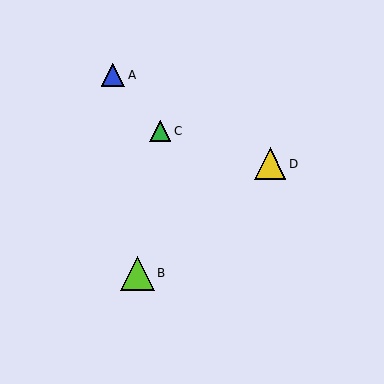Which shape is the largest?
The lime triangle (labeled B) is the largest.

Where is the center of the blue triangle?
The center of the blue triangle is at (113, 75).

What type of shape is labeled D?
Shape D is a yellow triangle.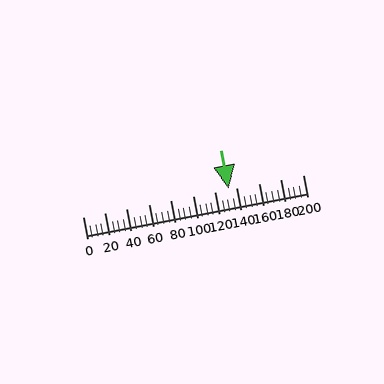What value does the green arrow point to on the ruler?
The green arrow points to approximately 132.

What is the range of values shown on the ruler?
The ruler shows values from 0 to 200.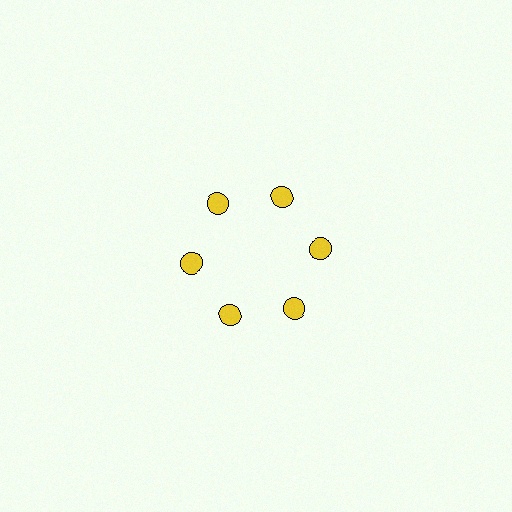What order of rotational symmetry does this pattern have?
This pattern has 6-fold rotational symmetry.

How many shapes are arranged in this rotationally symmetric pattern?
There are 6 shapes, arranged in 6 groups of 1.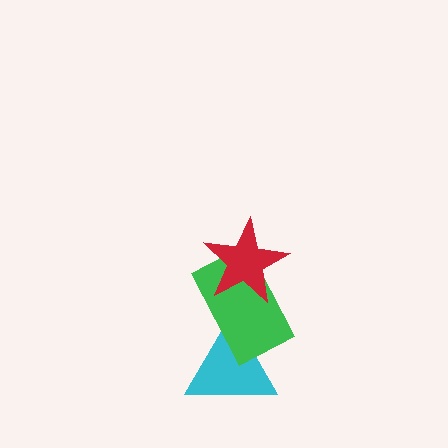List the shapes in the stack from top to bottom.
From top to bottom: the red star, the green rectangle, the cyan triangle.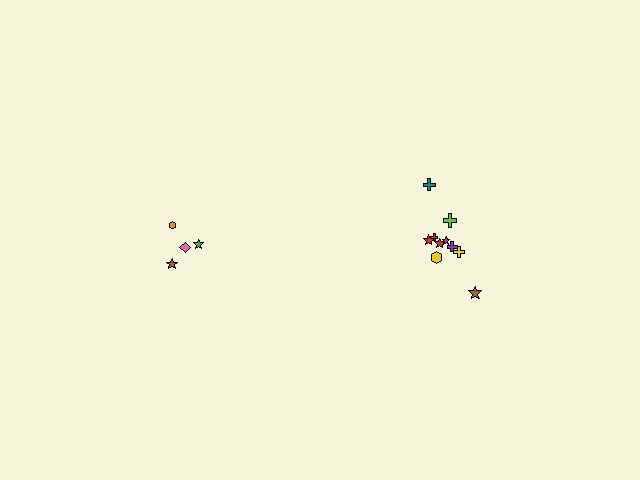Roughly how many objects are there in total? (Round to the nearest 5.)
Roughly 15 objects in total.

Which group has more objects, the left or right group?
The right group.